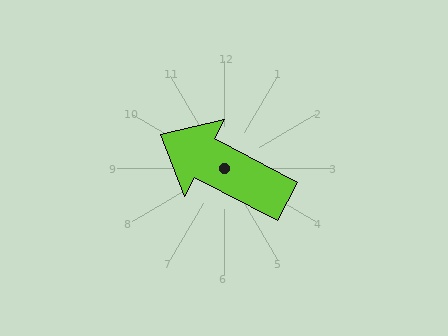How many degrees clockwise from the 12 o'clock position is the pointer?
Approximately 298 degrees.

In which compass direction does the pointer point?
Northwest.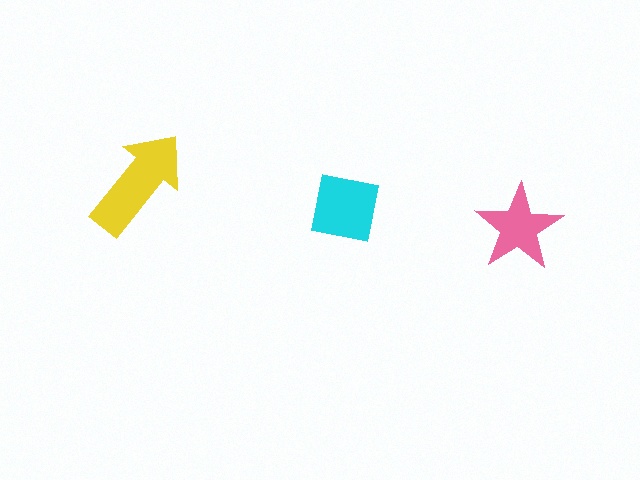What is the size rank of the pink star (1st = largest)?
3rd.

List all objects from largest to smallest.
The yellow arrow, the cyan square, the pink star.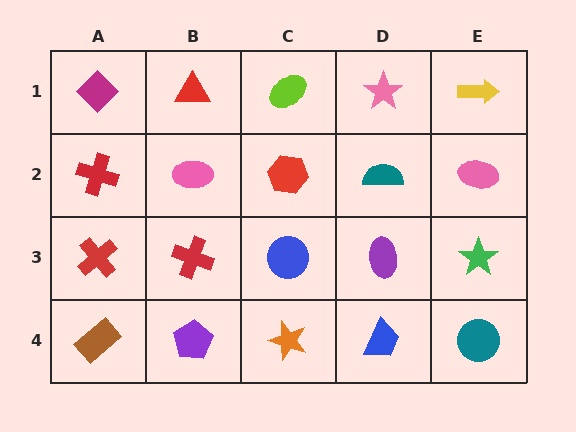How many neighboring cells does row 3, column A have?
3.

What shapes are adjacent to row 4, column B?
A red cross (row 3, column B), a brown rectangle (row 4, column A), an orange star (row 4, column C).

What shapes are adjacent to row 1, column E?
A pink ellipse (row 2, column E), a pink star (row 1, column D).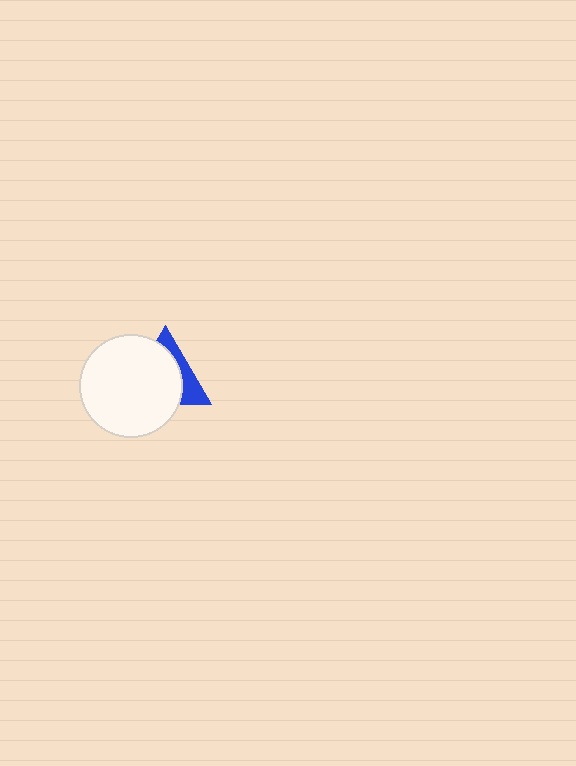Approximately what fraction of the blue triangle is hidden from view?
Roughly 68% of the blue triangle is hidden behind the white circle.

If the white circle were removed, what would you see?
You would see the complete blue triangle.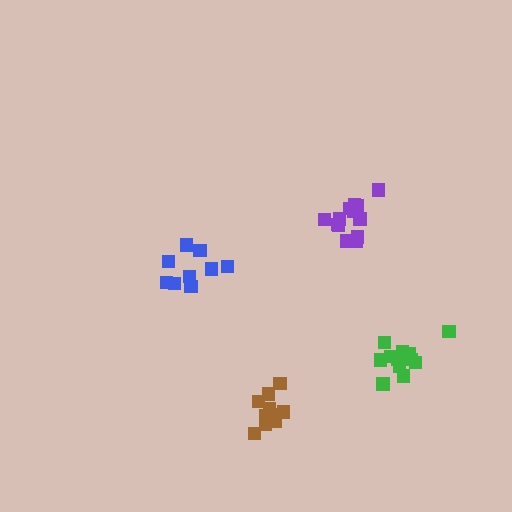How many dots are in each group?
Group 1: 9 dots, Group 2: 13 dots, Group 3: 11 dots, Group 4: 13 dots (46 total).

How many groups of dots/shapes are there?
There are 4 groups.